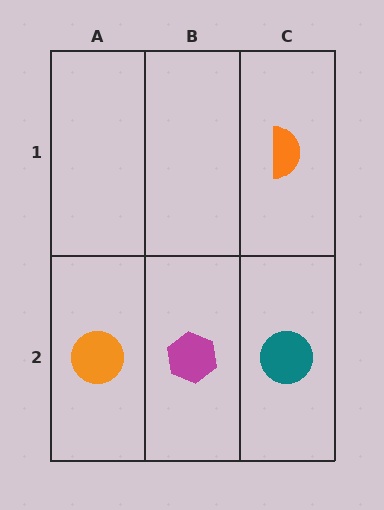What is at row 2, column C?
A teal circle.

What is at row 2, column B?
A magenta hexagon.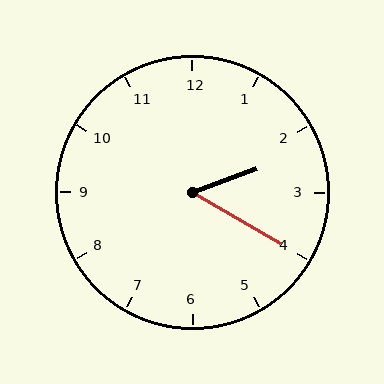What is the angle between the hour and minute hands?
Approximately 50 degrees.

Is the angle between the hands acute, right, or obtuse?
It is acute.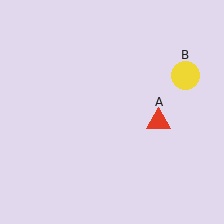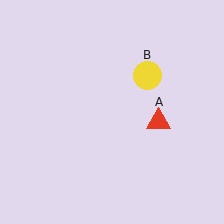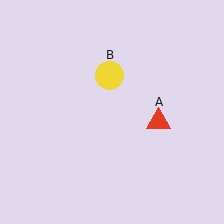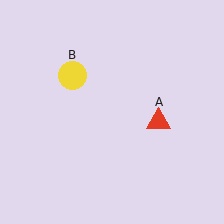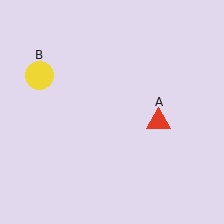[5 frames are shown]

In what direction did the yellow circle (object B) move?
The yellow circle (object B) moved left.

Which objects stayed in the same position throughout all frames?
Red triangle (object A) remained stationary.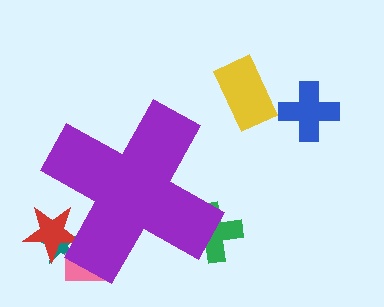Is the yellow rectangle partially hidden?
No, the yellow rectangle is fully visible.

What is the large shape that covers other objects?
A purple cross.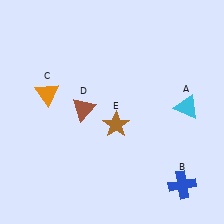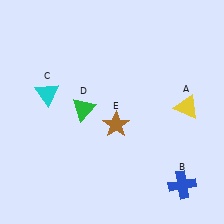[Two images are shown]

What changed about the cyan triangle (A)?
In Image 1, A is cyan. In Image 2, it changed to yellow.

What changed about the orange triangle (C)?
In Image 1, C is orange. In Image 2, it changed to cyan.